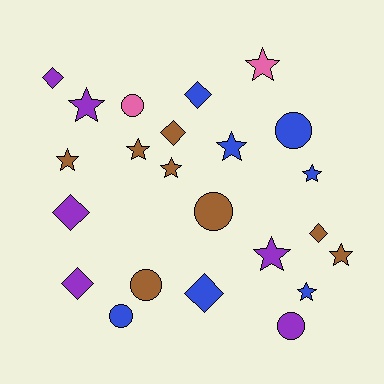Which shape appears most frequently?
Star, with 10 objects.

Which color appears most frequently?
Brown, with 8 objects.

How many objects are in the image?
There are 23 objects.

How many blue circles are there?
There are 2 blue circles.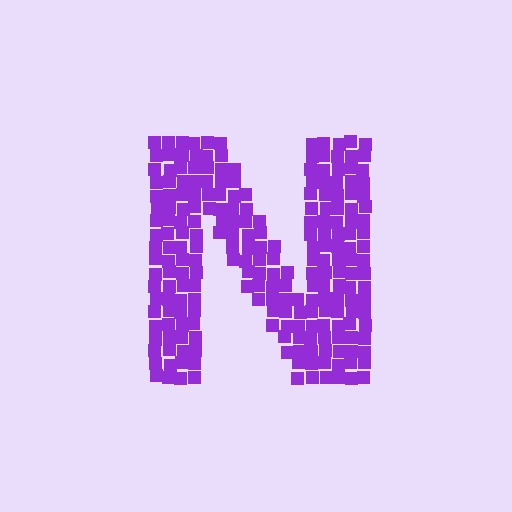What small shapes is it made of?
It is made of small squares.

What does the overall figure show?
The overall figure shows the letter N.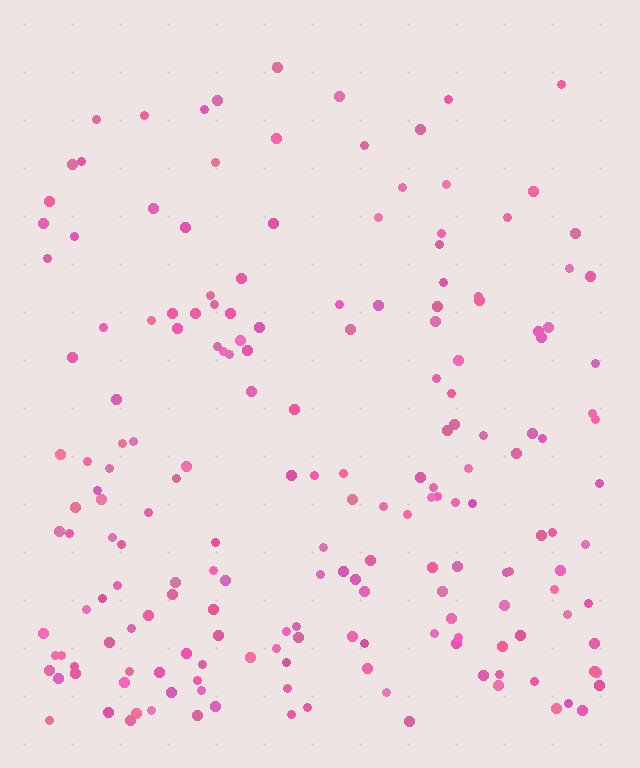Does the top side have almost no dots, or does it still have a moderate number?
Still a moderate number, just noticeably fewer than the bottom.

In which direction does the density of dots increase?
From top to bottom, with the bottom side densest.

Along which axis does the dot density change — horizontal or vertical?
Vertical.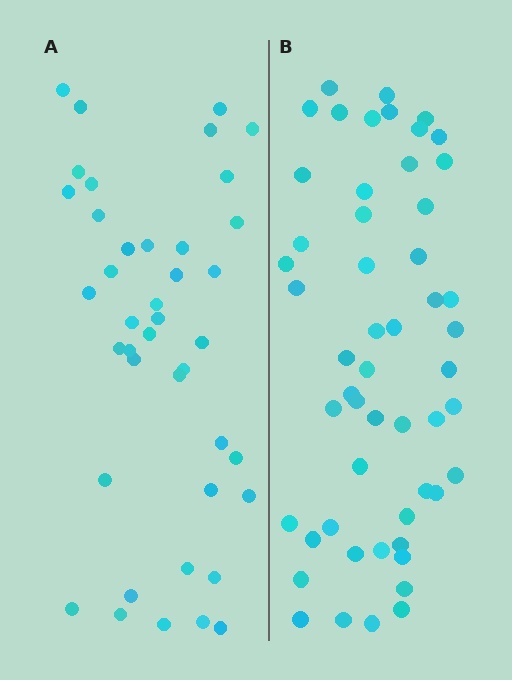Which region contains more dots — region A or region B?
Region B (the right region) has more dots.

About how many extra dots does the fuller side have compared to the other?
Region B has roughly 12 or so more dots than region A.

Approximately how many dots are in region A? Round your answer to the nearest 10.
About 40 dots. (The exact count is 41, which rounds to 40.)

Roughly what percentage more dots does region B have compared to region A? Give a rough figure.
About 30% more.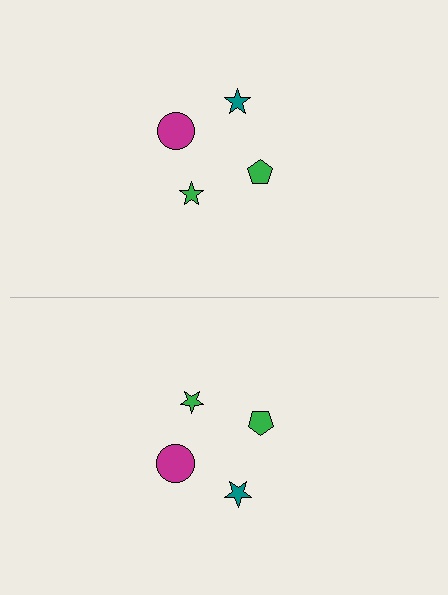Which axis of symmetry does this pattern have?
The pattern has a horizontal axis of symmetry running through the center of the image.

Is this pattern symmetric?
Yes, this pattern has bilateral (reflection) symmetry.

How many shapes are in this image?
There are 8 shapes in this image.